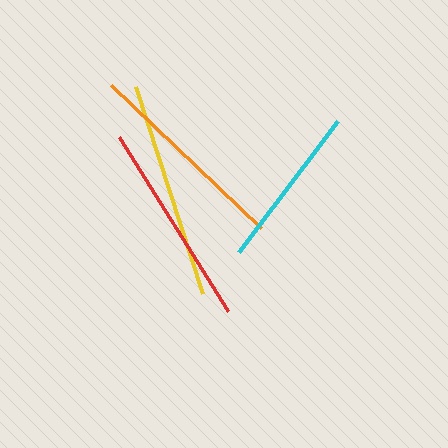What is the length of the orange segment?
The orange segment is approximately 207 pixels long.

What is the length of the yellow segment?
The yellow segment is approximately 217 pixels long.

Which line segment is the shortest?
The cyan line is the shortest at approximately 164 pixels.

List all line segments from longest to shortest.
From longest to shortest: yellow, orange, red, cyan.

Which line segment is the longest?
The yellow line is the longest at approximately 217 pixels.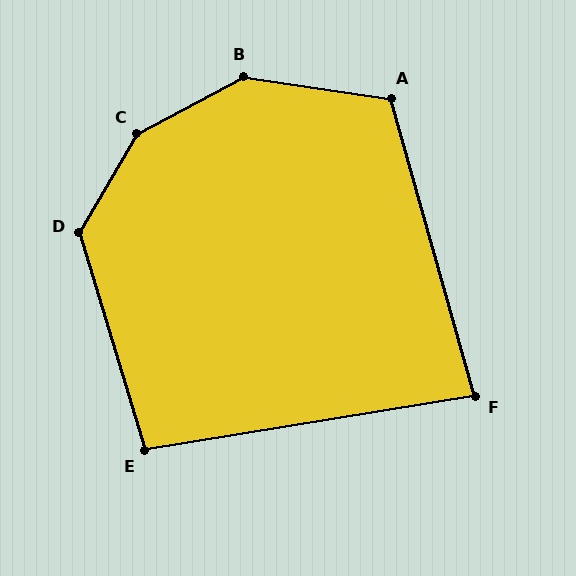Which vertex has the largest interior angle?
C, at approximately 148 degrees.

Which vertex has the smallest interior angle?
F, at approximately 84 degrees.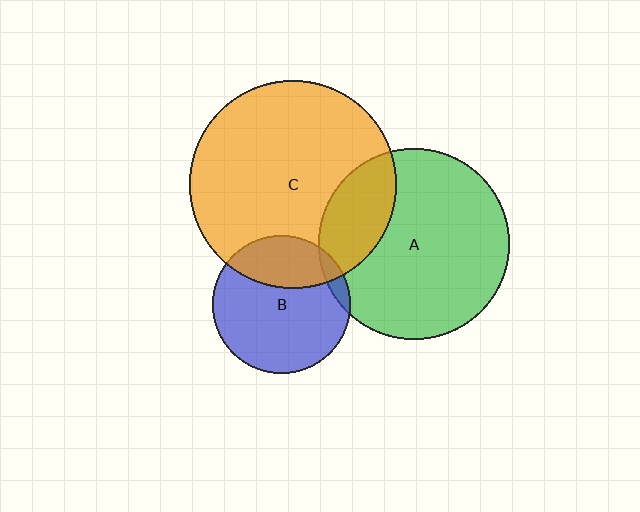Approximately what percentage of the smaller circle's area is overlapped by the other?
Approximately 25%.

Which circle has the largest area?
Circle C (orange).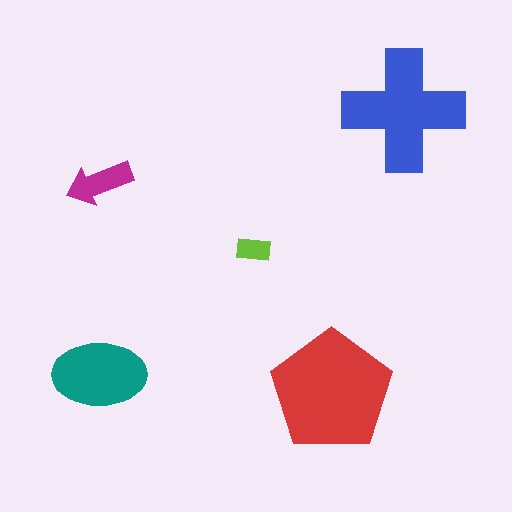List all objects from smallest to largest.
The lime rectangle, the magenta arrow, the teal ellipse, the blue cross, the red pentagon.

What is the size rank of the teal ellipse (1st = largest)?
3rd.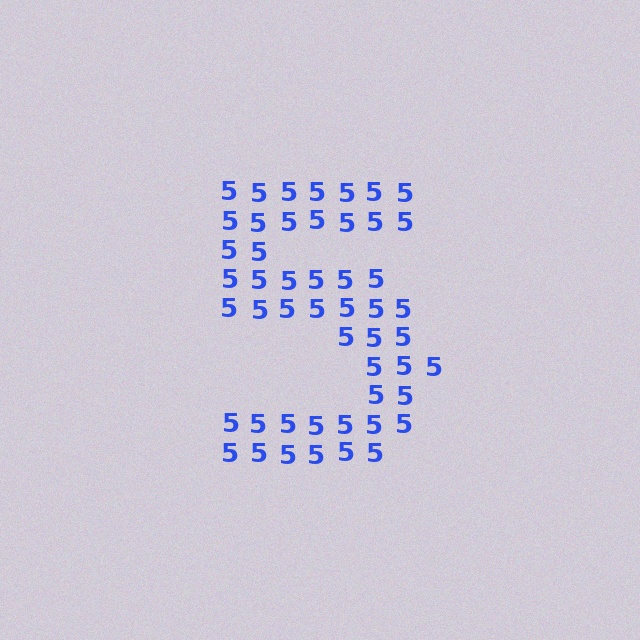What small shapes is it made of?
It is made of small digit 5's.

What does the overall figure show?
The overall figure shows the digit 5.